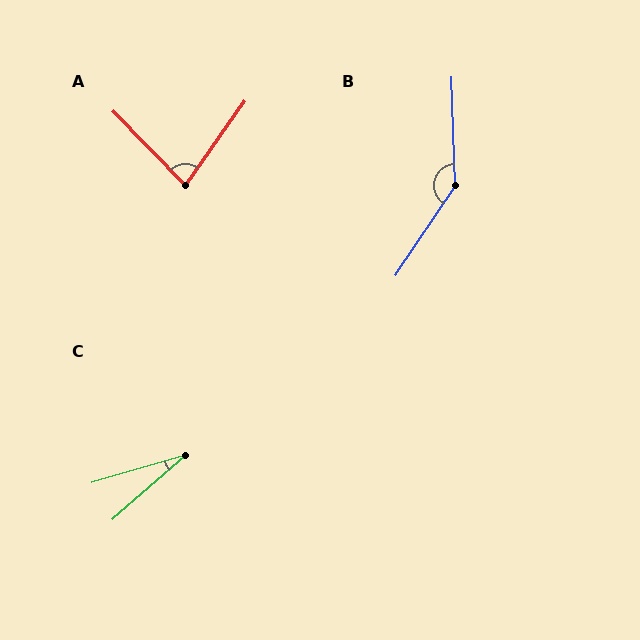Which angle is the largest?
B, at approximately 144 degrees.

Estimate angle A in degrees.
Approximately 79 degrees.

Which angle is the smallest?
C, at approximately 25 degrees.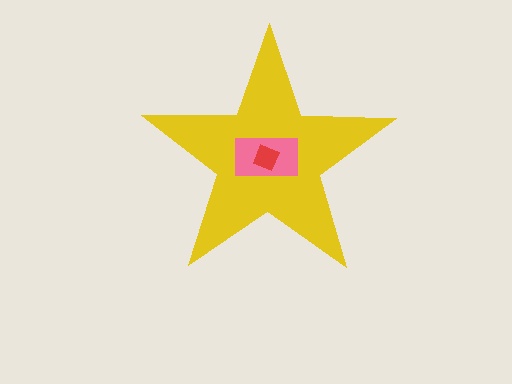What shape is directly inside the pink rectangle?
The red diamond.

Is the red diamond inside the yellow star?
Yes.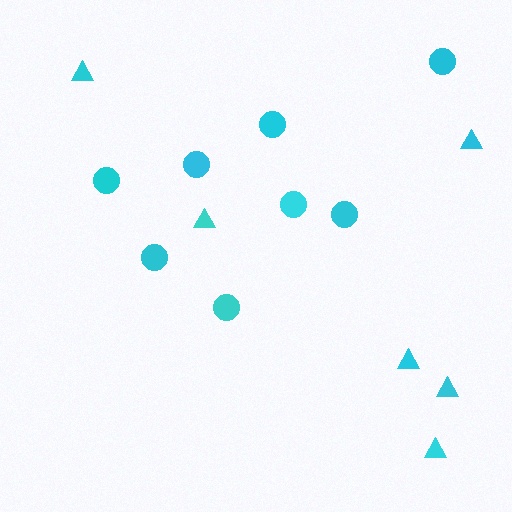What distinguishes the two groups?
There are 2 groups: one group of circles (8) and one group of triangles (6).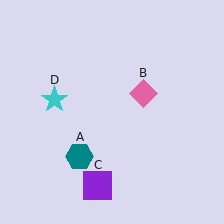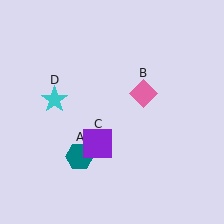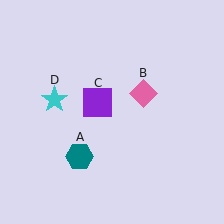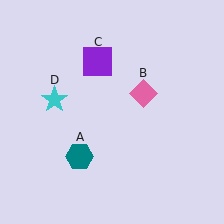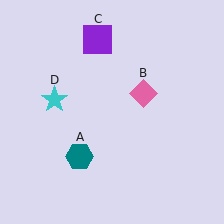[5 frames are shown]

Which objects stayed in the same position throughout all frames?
Teal hexagon (object A) and pink diamond (object B) and cyan star (object D) remained stationary.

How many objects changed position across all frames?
1 object changed position: purple square (object C).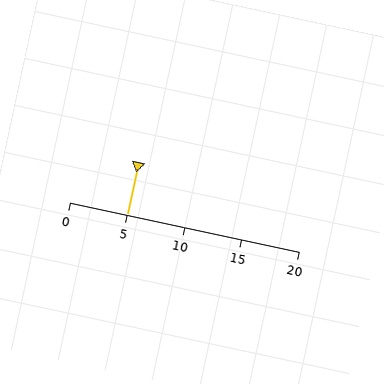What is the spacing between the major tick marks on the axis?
The major ticks are spaced 5 apart.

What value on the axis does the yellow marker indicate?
The marker indicates approximately 5.